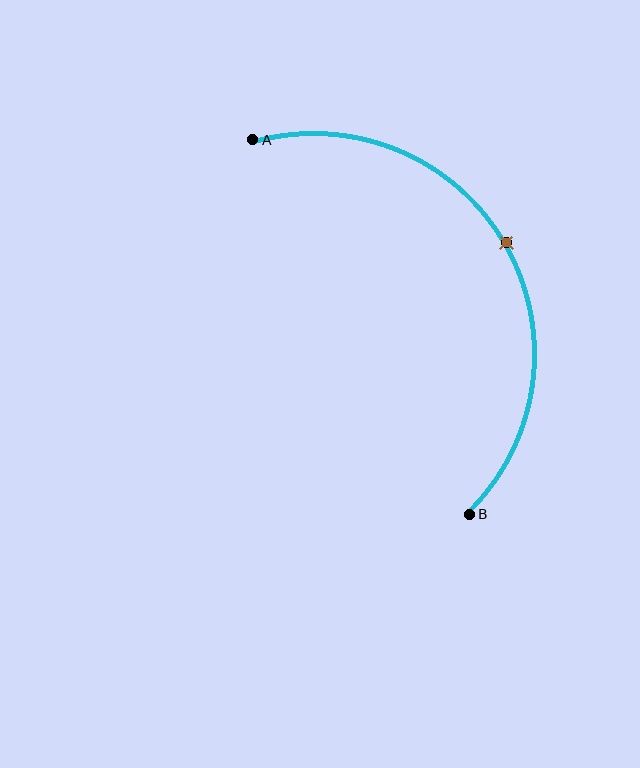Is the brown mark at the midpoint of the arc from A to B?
Yes. The brown mark lies on the arc at equal arc-length from both A and B — it is the arc midpoint.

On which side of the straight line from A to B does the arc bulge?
The arc bulges to the right of the straight line connecting A and B.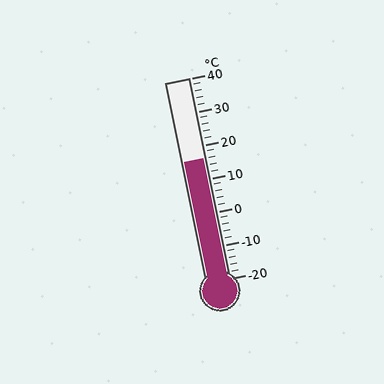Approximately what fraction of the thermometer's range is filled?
The thermometer is filled to approximately 60% of its range.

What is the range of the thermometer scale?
The thermometer scale ranges from -20°C to 40°C.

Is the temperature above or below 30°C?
The temperature is below 30°C.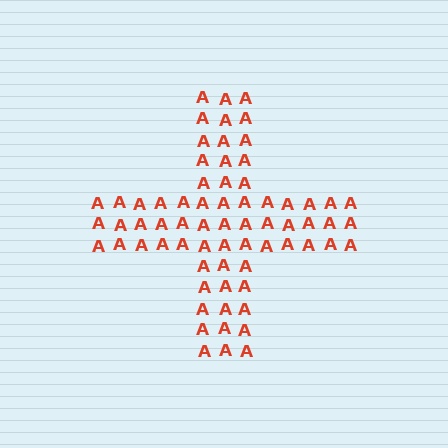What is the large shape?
The large shape is a cross.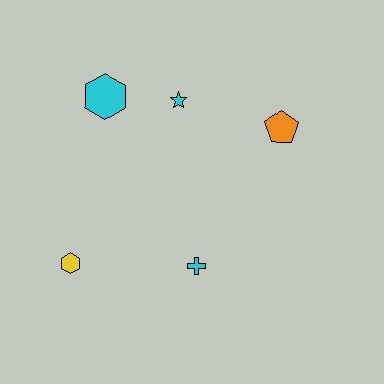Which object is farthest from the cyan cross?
The cyan hexagon is farthest from the cyan cross.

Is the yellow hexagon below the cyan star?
Yes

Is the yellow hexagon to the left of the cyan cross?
Yes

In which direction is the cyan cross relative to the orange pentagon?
The cyan cross is below the orange pentagon.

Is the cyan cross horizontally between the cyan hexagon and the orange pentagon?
Yes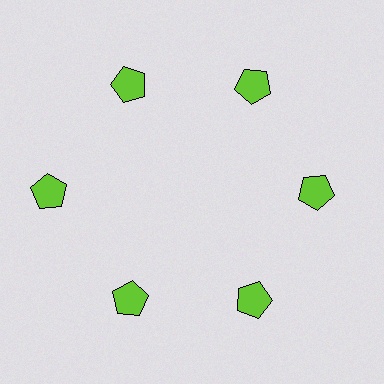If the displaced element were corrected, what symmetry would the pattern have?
It would have 6-fold rotational symmetry — the pattern would map onto itself every 60 degrees.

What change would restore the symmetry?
The symmetry would be restored by moving it inward, back onto the ring so that all 6 pentagons sit at equal angles and equal distance from the center.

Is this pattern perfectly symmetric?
No. The 6 lime pentagons are arranged in a ring, but one element near the 9 o'clock position is pushed outward from the center, breaking the 6-fold rotational symmetry.